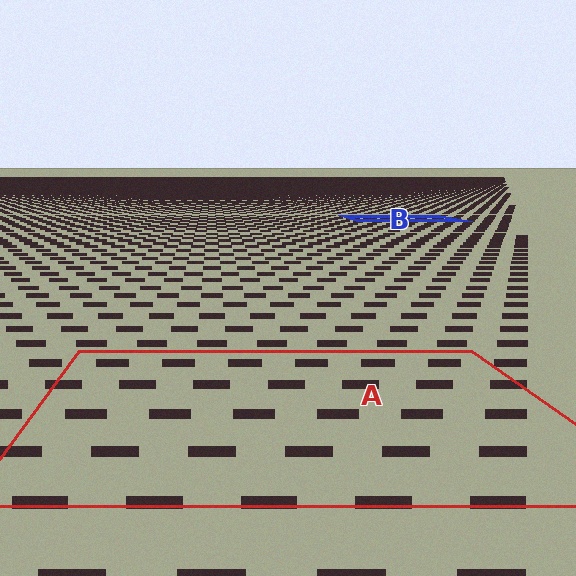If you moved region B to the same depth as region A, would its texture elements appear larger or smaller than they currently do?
They would appear larger. At a closer depth, the same texture elements are projected at a bigger on-screen size.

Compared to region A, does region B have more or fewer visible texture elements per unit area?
Region B has more texture elements per unit area — they are packed more densely because it is farther away.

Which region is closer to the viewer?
Region A is closer. The texture elements there are larger and more spread out.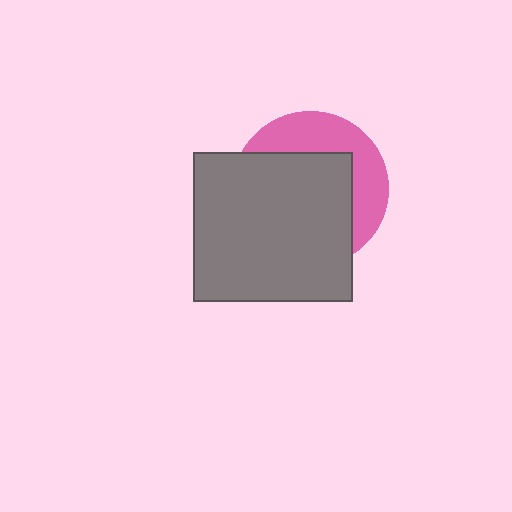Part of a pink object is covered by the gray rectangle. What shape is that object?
It is a circle.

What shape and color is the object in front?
The object in front is a gray rectangle.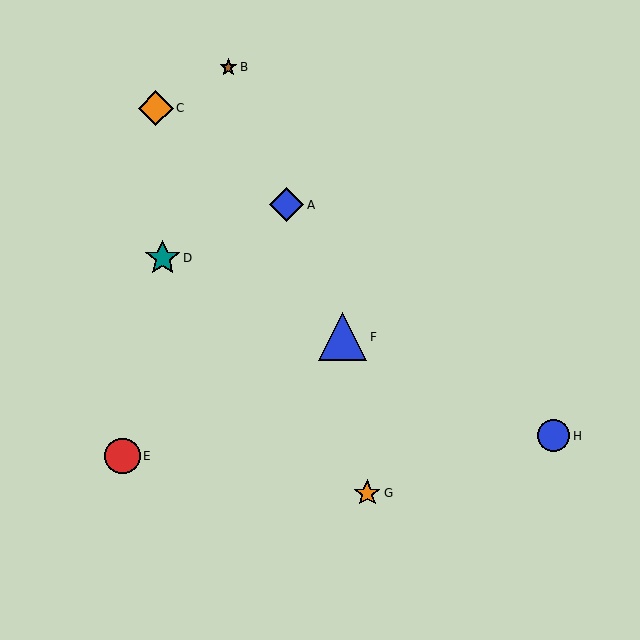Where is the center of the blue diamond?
The center of the blue diamond is at (287, 205).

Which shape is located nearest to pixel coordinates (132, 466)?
The red circle (labeled E) at (123, 456) is nearest to that location.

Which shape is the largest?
The blue triangle (labeled F) is the largest.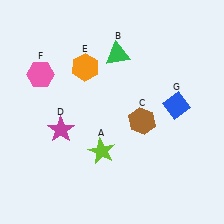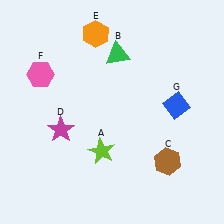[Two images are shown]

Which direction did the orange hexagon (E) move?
The orange hexagon (E) moved up.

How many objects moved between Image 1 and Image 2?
2 objects moved between the two images.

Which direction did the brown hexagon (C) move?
The brown hexagon (C) moved down.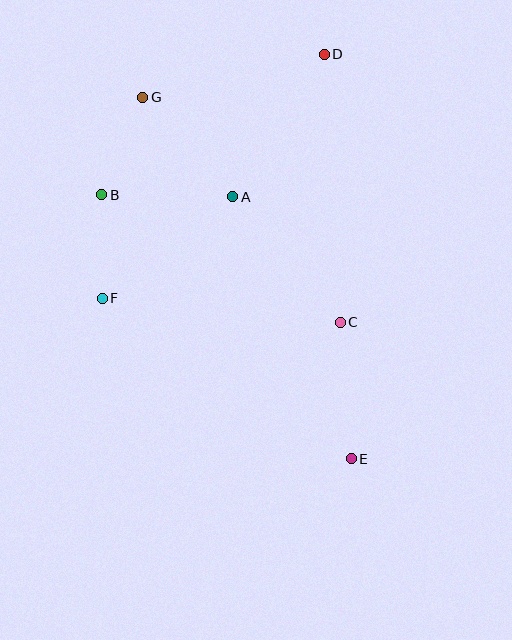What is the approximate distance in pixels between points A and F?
The distance between A and F is approximately 165 pixels.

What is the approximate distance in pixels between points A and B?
The distance between A and B is approximately 131 pixels.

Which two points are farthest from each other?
Points E and G are farthest from each other.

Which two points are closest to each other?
Points B and F are closest to each other.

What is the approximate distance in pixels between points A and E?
The distance between A and E is approximately 287 pixels.